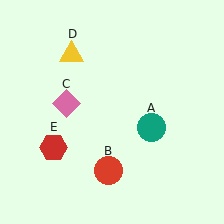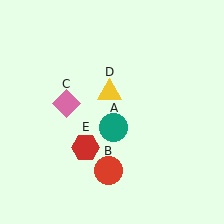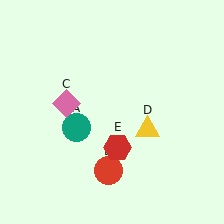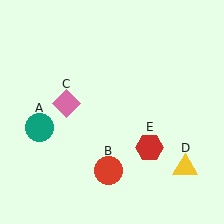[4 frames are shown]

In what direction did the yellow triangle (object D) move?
The yellow triangle (object D) moved down and to the right.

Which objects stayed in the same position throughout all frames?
Red circle (object B) and pink diamond (object C) remained stationary.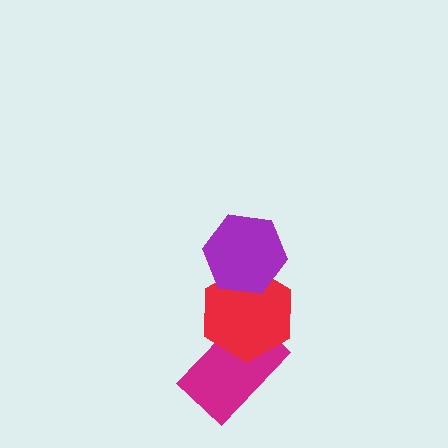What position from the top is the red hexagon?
The red hexagon is 2nd from the top.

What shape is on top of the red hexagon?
The purple hexagon is on top of the red hexagon.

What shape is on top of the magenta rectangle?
The red hexagon is on top of the magenta rectangle.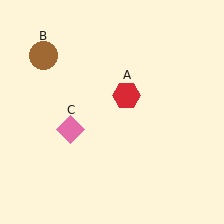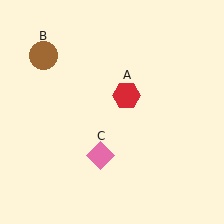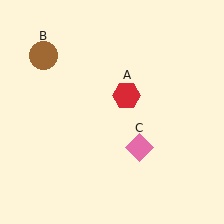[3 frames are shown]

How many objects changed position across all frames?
1 object changed position: pink diamond (object C).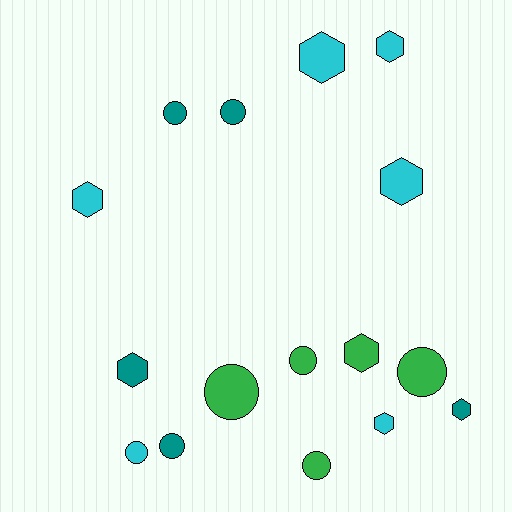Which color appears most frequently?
Cyan, with 6 objects.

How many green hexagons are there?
There is 1 green hexagon.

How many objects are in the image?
There are 16 objects.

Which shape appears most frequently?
Circle, with 8 objects.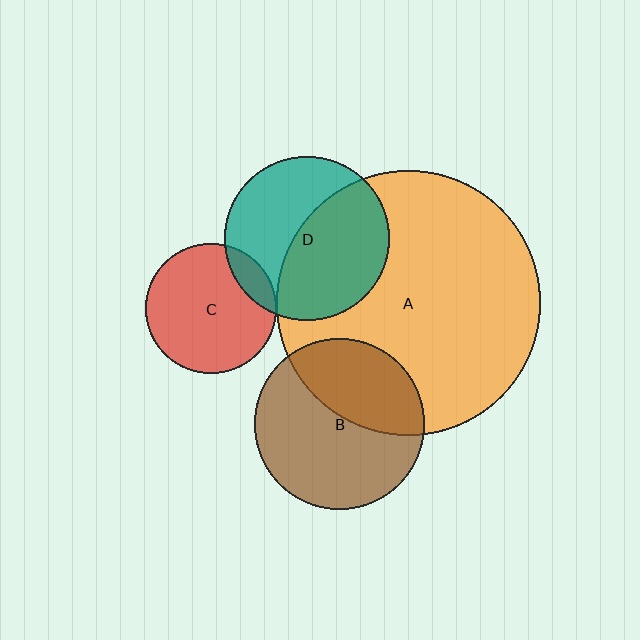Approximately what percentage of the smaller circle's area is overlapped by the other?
Approximately 40%.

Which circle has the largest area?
Circle A (orange).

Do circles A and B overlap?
Yes.